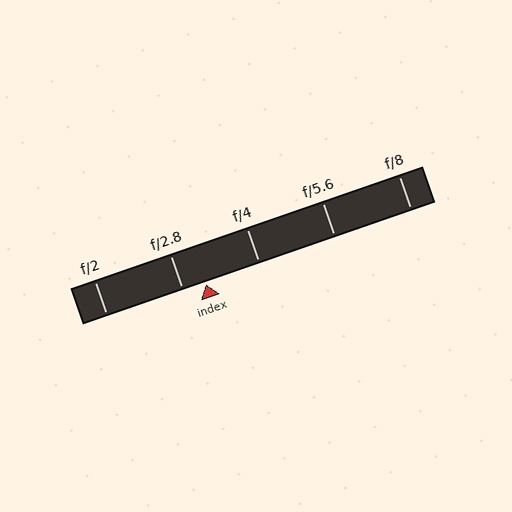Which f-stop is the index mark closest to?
The index mark is closest to f/2.8.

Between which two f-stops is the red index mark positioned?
The index mark is between f/2.8 and f/4.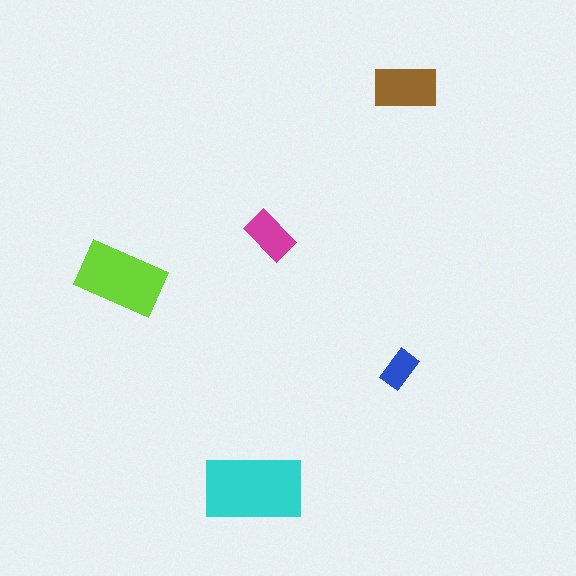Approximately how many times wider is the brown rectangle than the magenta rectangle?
About 1.5 times wider.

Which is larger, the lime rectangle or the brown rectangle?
The lime one.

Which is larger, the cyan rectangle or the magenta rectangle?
The cyan one.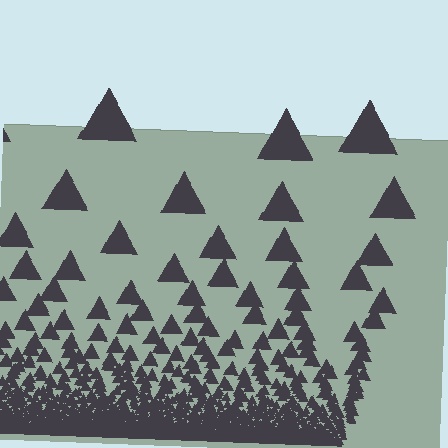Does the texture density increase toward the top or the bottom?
Density increases toward the bottom.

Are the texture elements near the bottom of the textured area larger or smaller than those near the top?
Smaller. The gradient is inverted — elements near the bottom are smaller and denser.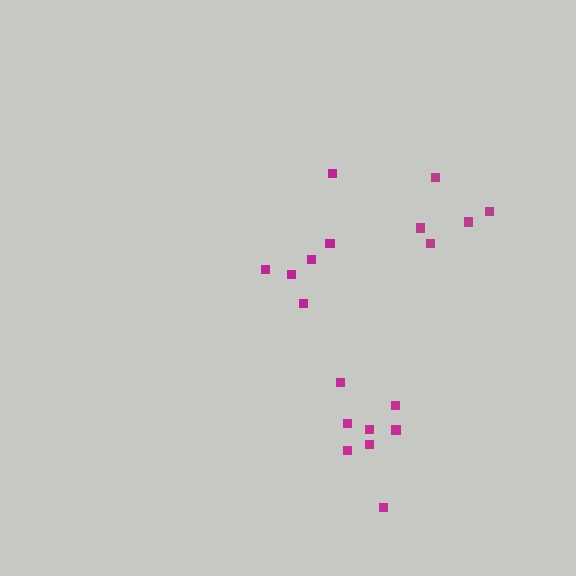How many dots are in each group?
Group 1: 6 dots, Group 2: 5 dots, Group 3: 8 dots (19 total).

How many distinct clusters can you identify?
There are 3 distinct clusters.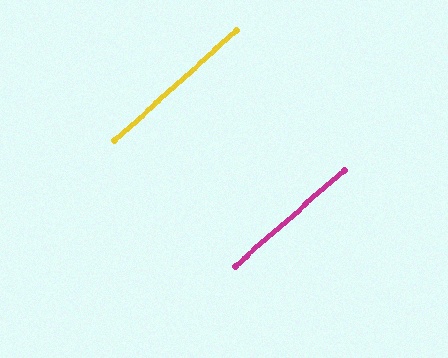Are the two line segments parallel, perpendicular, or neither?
Parallel — their directions differ by only 0.9°.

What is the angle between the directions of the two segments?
Approximately 1 degree.